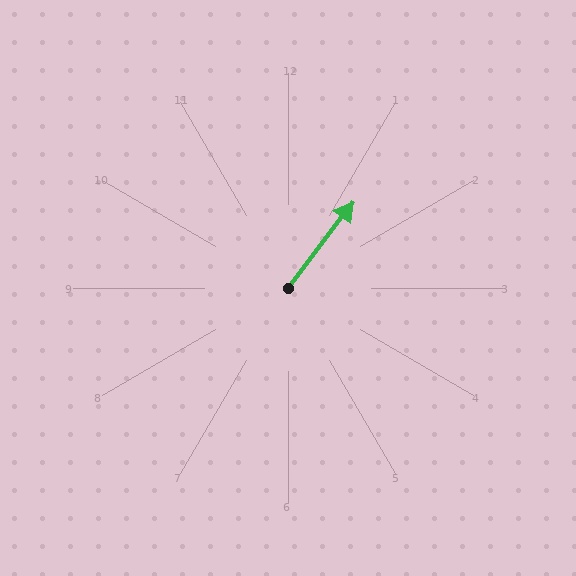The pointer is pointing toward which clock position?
Roughly 1 o'clock.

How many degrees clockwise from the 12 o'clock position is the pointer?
Approximately 37 degrees.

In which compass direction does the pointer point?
Northeast.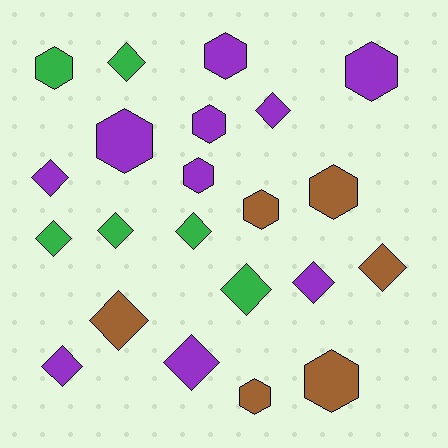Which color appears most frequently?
Purple, with 10 objects.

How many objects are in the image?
There are 22 objects.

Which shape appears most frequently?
Diamond, with 12 objects.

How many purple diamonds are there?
There are 5 purple diamonds.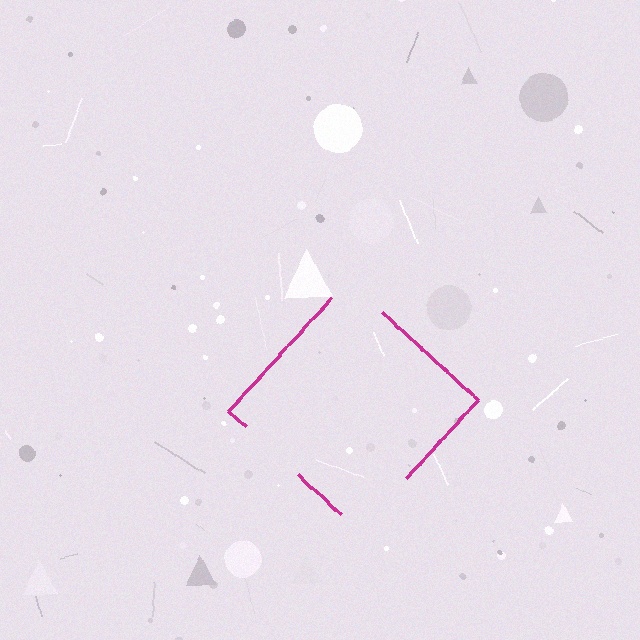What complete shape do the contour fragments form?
The contour fragments form a diamond.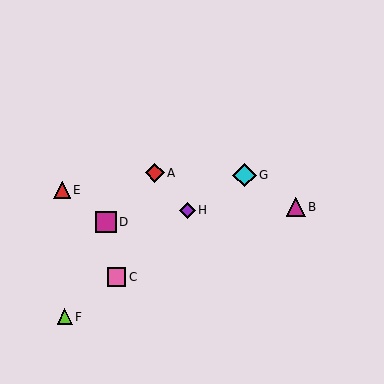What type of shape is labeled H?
Shape H is a purple diamond.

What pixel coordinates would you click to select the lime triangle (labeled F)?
Click at (65, 317) to select the lime triangle F.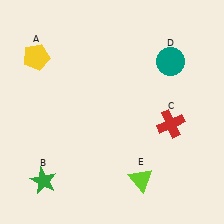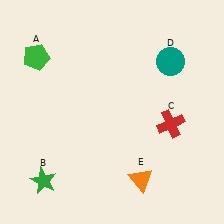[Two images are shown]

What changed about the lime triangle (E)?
In Image 1, E is lime. In Image 2, it changed to orange.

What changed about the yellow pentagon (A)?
In Image 1, A is yellow. In Image 2, it changed to green.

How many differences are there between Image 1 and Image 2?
There are 2 differences between the two images.